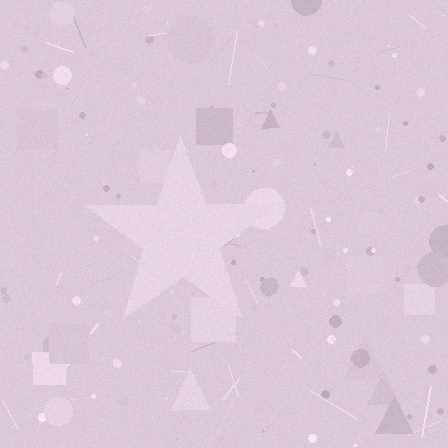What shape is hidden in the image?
A star is hidden in the image.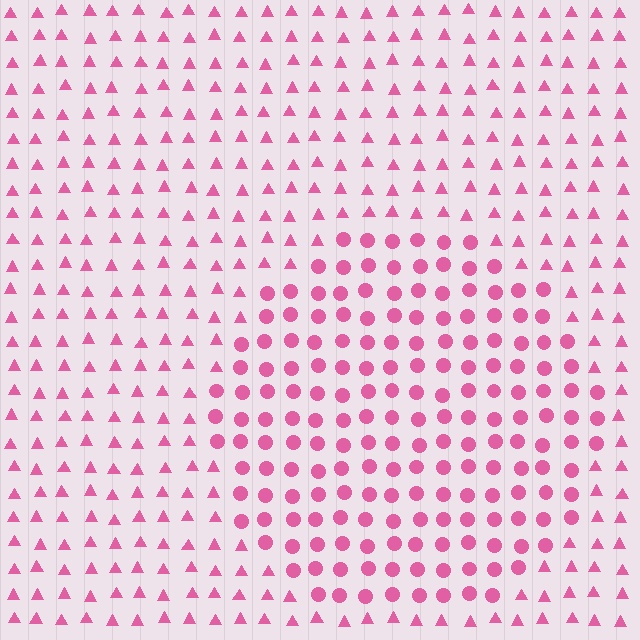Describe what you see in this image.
The image is filled with small pink elements arranged in a uniform grid. A circle-shaped region contains circles, while the surrounding area contains triangles. The boundary is defined purely by the change in element shape.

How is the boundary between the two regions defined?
The boundary is defined by a change in element shape: circles inside vs. triangles outside. All elements share the same color and spacing.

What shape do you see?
I see a circle.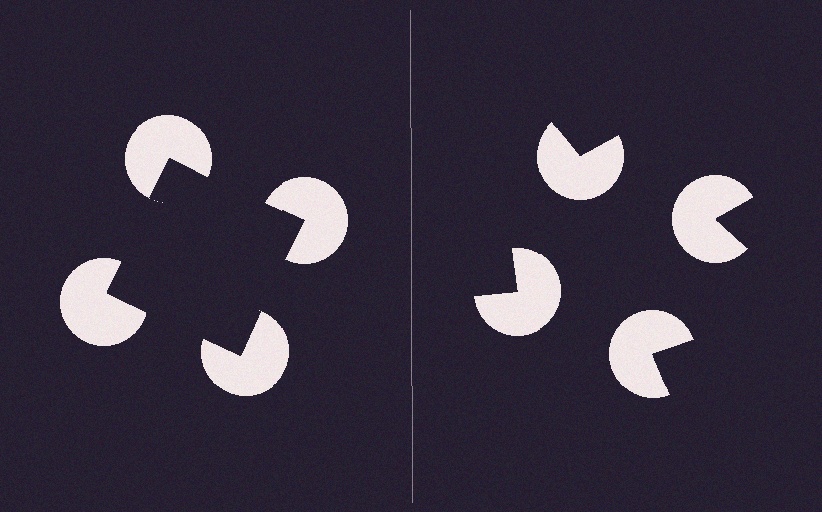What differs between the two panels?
The pac-man discs are positioned identically on both sides; only the wedge orientations differ. On the left they align to a square; on the right they are misaligned.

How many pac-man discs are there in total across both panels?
8 — 4 on each side.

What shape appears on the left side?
An illusory square.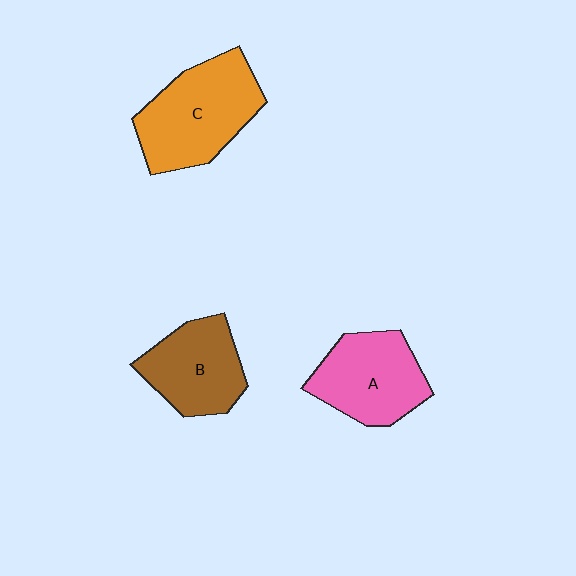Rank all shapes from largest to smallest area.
From largest to smallest: C (orange), A (pink), B (brown).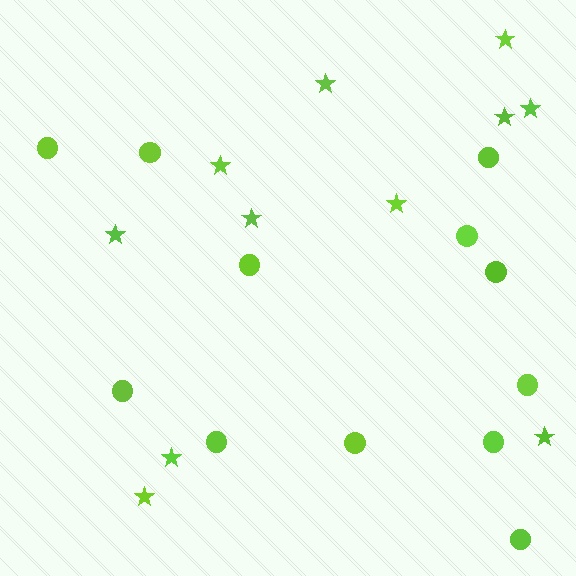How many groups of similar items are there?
There are 2 groups: one group of circles (12) and one group of stars (11).